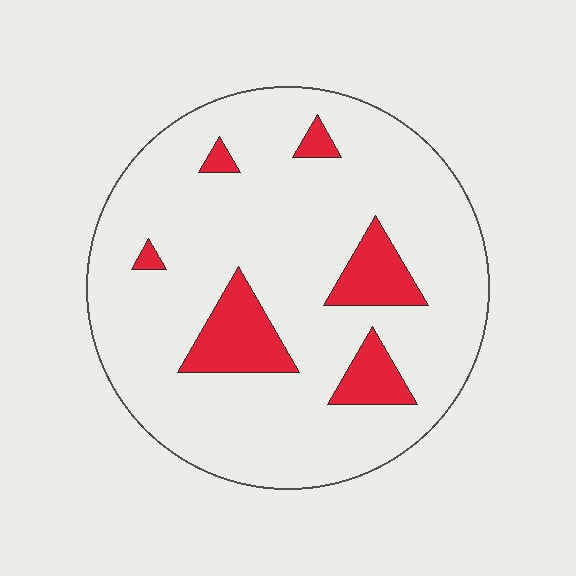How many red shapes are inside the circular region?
6.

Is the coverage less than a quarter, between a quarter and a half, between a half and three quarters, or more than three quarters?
Less than a quarter.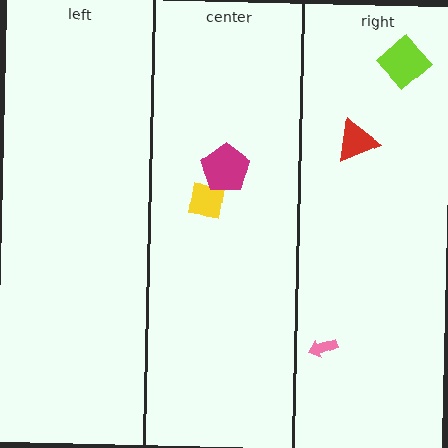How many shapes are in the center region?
2.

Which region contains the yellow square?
The center region.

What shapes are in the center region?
The yellow square, the magenta pentagon.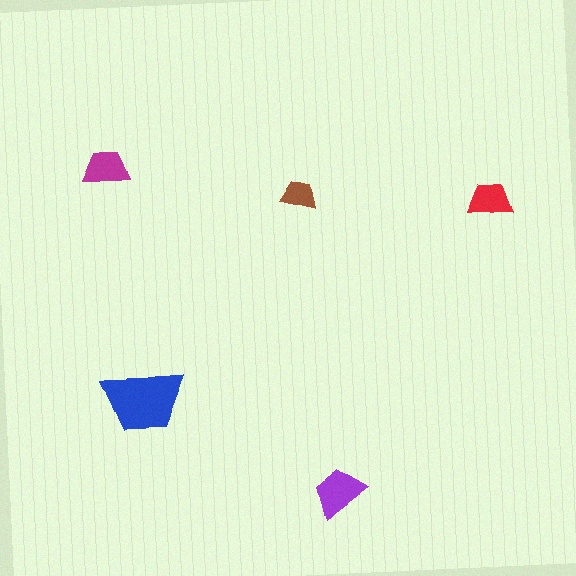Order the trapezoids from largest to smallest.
the blue one, the purple one, the magenta one, the red one, the brown one.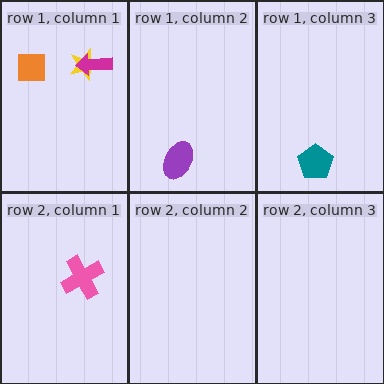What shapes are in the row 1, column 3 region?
The teal pentagon.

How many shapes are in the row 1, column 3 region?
1.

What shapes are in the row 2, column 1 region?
The pink cross.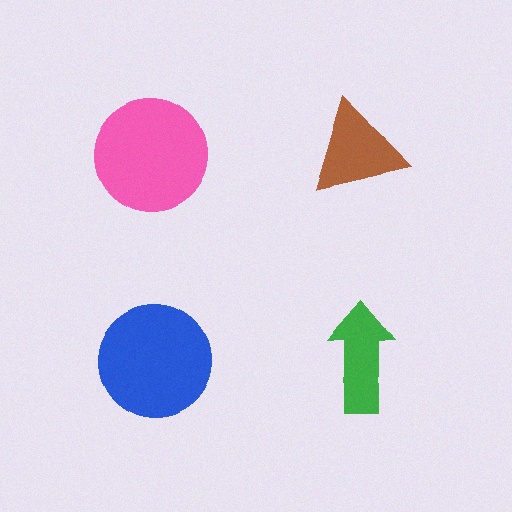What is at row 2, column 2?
A green arrow.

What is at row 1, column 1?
A pink circle.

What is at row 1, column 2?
A brown triangle.